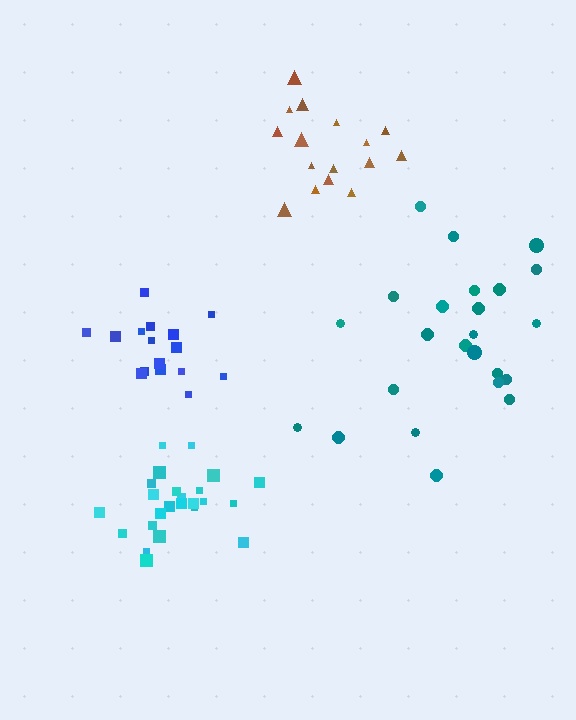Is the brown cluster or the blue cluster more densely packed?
Blue.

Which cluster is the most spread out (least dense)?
Teal.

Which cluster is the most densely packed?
Blue.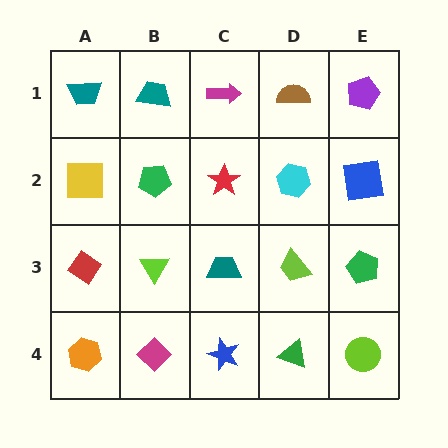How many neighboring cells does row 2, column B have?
4.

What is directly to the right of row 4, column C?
A green triangle.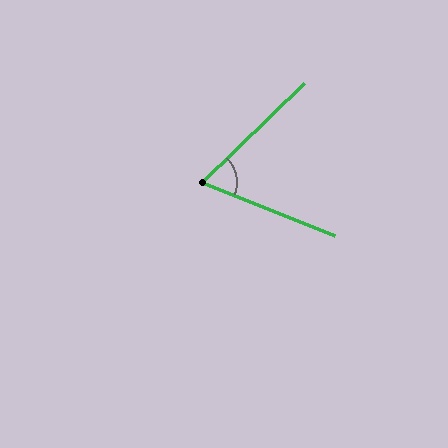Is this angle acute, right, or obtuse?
It is acute.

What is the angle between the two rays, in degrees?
Approximately 66 degrees.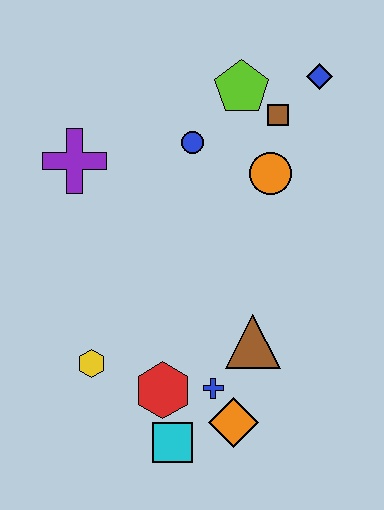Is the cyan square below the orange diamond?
Yes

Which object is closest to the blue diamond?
The brown square is closest to the blue diamond.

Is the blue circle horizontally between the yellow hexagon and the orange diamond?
Yes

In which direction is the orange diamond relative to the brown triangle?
The orange diamond is below the brown triangle.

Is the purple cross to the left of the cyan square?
Yes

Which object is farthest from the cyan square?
The blue diamond is farthest from the cyan square.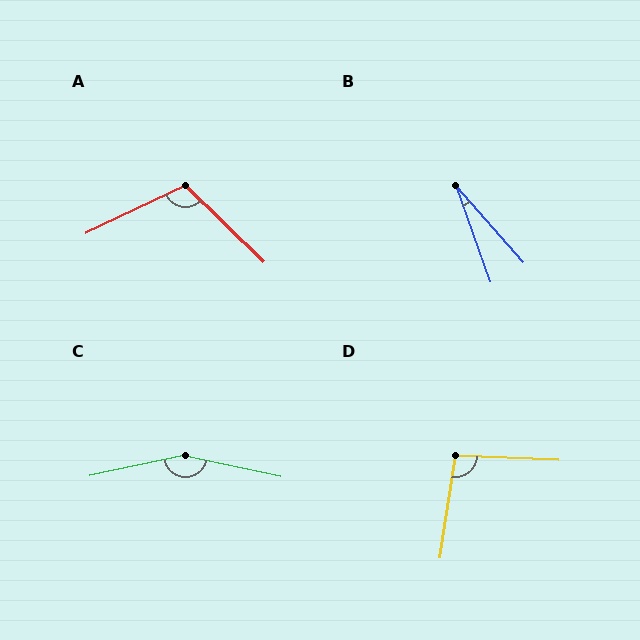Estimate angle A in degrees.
Approximately 110 degrees.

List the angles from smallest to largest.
B (22°), D (96°), A (110°), C (156°).